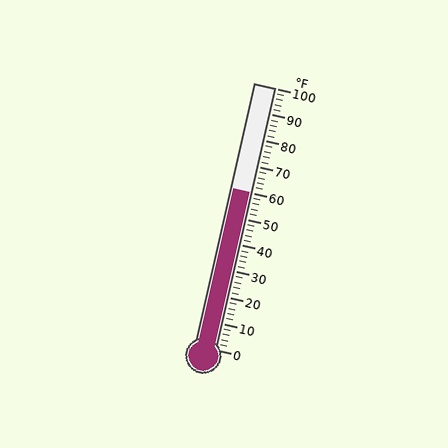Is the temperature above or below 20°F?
The temperature is above 20°F.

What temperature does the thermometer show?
The thermometer shows approximately 60°F.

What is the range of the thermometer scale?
The thermometer scale ranges from 0°F to 100°F.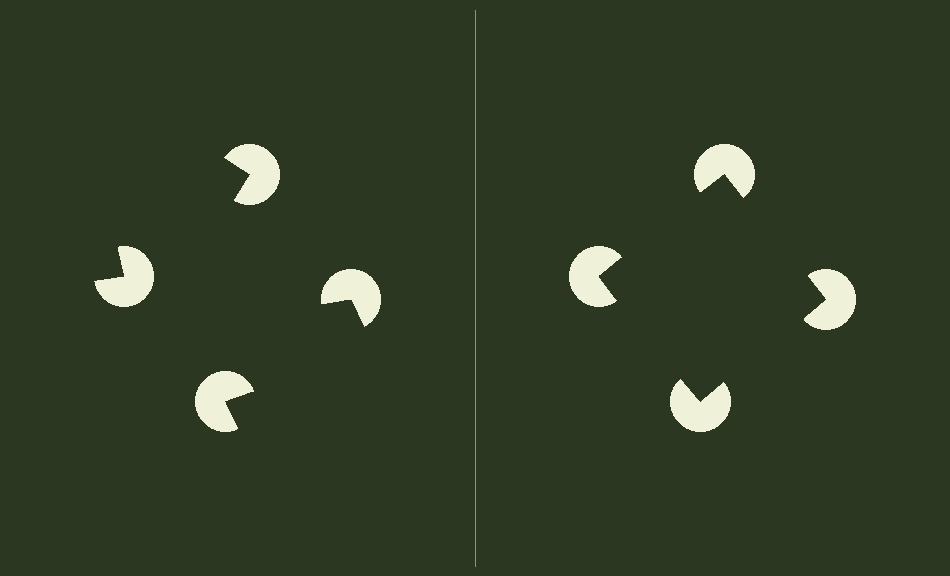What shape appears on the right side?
An illusory square.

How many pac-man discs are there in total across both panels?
8 — 4 on each side.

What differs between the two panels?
The pac-man discs are positioned identically on both sides; only the wedge orientations differ. On the right they align to a square; on the left they are misaligned.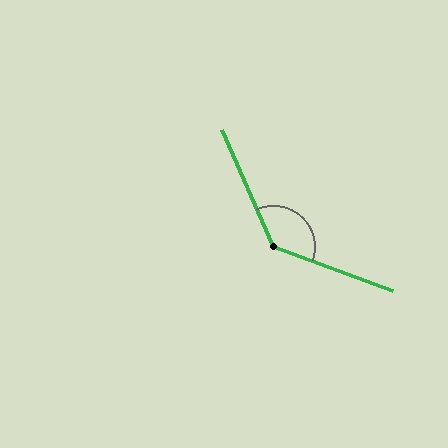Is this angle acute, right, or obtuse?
It is obtuse.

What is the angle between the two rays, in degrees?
Approximately 134 degrees.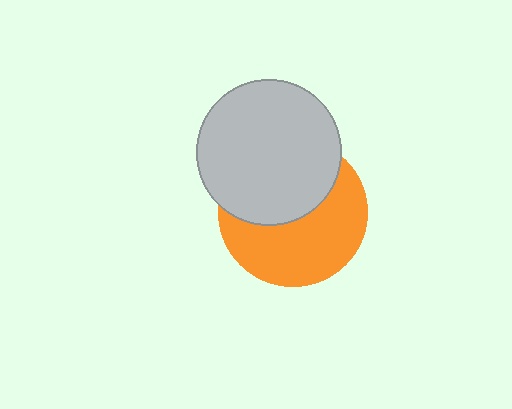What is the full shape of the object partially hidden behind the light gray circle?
The partially hidden object is an orange circle.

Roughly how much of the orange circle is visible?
About half of it is visible (roughly 55%).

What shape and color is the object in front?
The object in front is a light gray circle.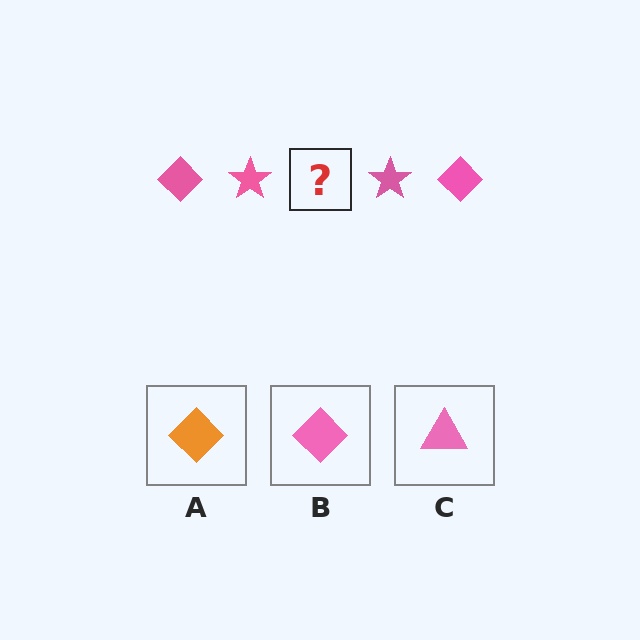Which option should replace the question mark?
Option B.